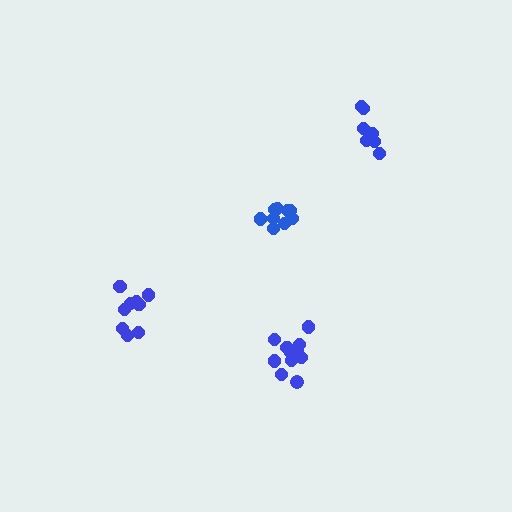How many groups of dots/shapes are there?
There are 4 groups.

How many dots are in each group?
Group 1: 9 dots, Group 2: 9 dots, Group 3: 7 dots, Group 4: 11 dots (36 total).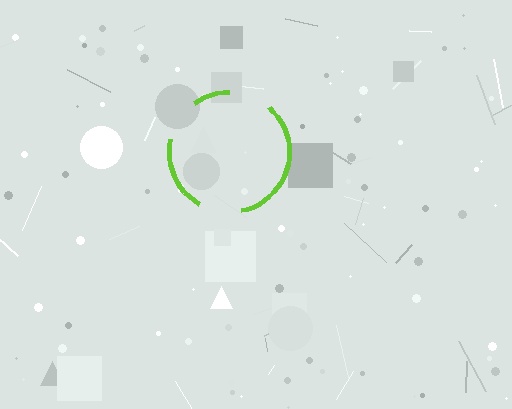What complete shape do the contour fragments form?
The contour fragments form a circle.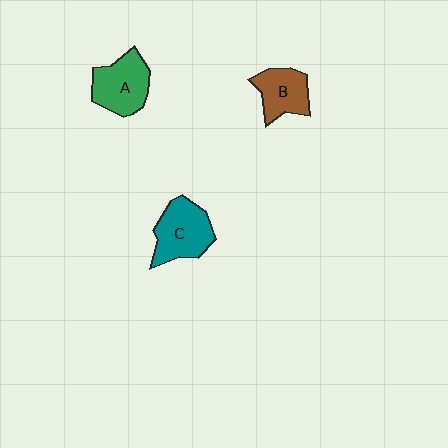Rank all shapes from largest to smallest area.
From largest to smallest: C (teal), A (green), B (brown).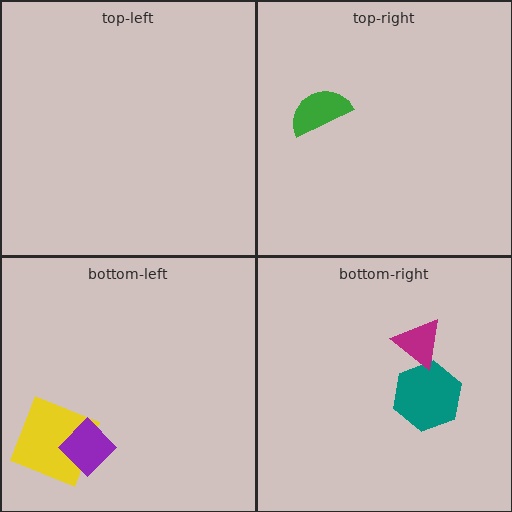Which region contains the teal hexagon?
The bottom-right region.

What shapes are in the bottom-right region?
The teal hexagon, the magenta triangle.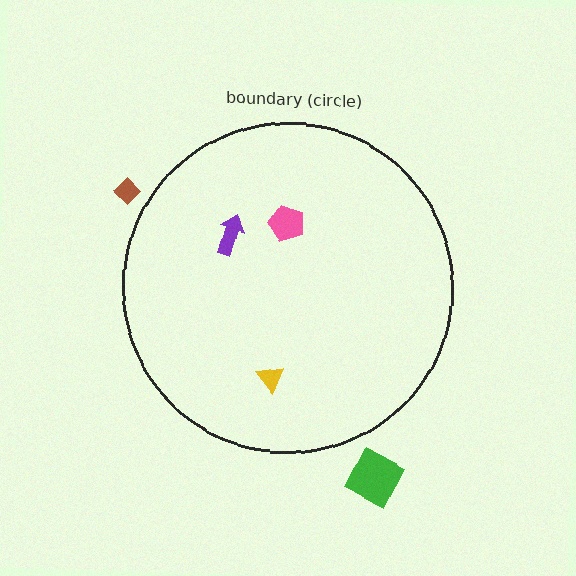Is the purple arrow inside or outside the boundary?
Inside.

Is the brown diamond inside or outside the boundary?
Outside.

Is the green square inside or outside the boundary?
Outside.